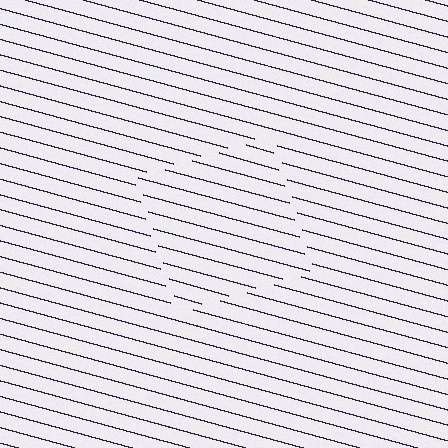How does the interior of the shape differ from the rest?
The interior of the shape contains the same grating, shifted by half a period — the contour is defined by the phase discontinuity where line-ends from the inner and outer gratings abut.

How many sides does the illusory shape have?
4 sides — the line-ends trace a square.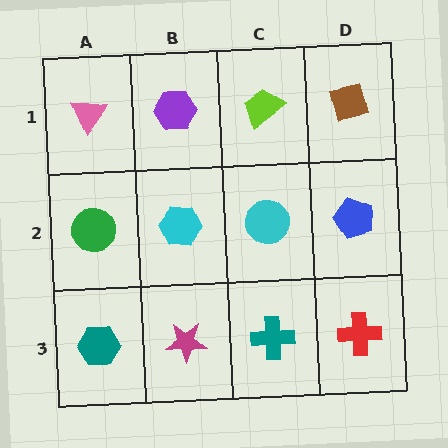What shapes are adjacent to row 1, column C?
A cyan circle (row 2, column C), a purple hexagon (row 1, column B), a brown square (row 1, column D).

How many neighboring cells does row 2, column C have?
4.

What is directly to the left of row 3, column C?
A magenta star.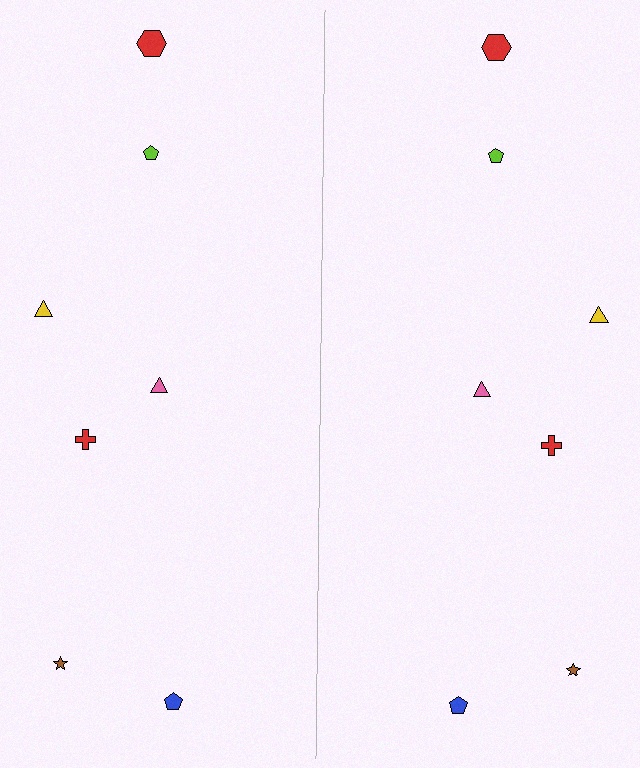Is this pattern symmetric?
Yes, this pattern has bilateral (reflection) symmetry.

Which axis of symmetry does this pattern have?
The pattern has a vertical axis of symmetry running through the center of the image.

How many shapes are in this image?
There are 14 shapes in this image.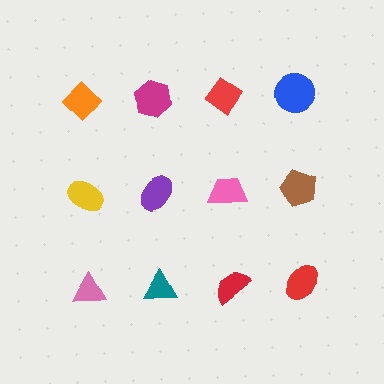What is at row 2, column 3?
A pink trapezoid.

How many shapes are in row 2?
4 shapes.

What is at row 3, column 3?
A red semicircle.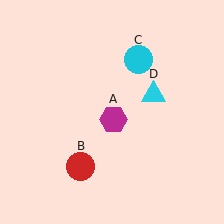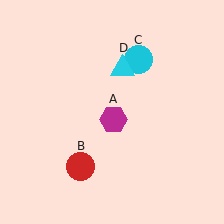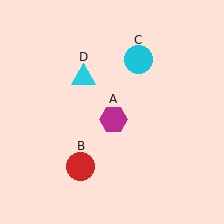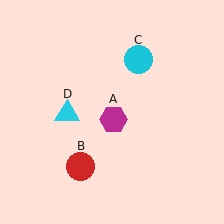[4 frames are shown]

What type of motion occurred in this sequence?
The cyan triangle (object D) rotated counterclockwise around the center of the scene.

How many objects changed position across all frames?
1 object changed position: cyan triangle (object D).